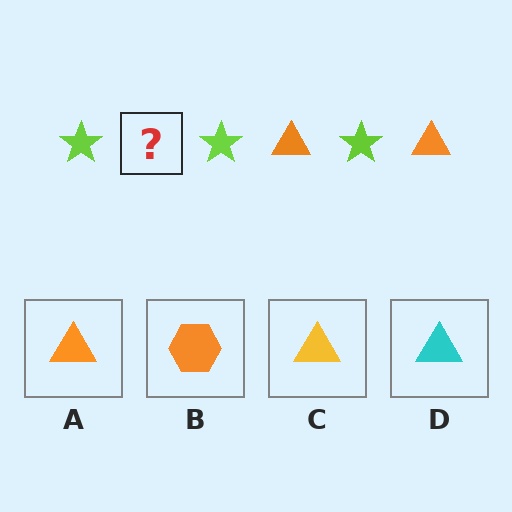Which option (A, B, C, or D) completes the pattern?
A.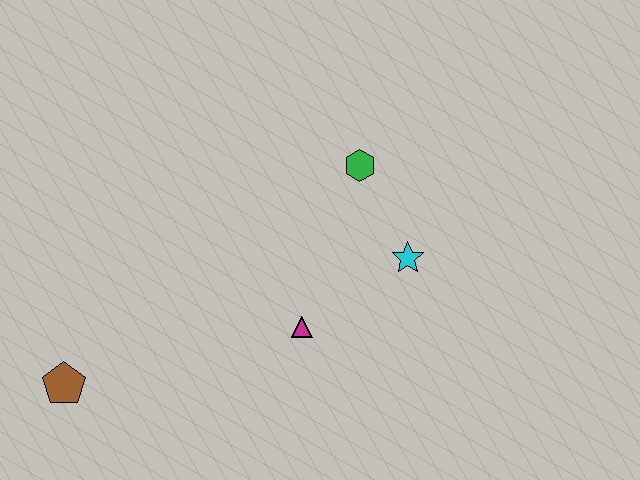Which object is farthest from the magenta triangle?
The brown pentagon is farthest from the magenta triangle.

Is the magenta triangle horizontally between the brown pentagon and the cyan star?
Yes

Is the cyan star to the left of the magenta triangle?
No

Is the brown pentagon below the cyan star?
Yes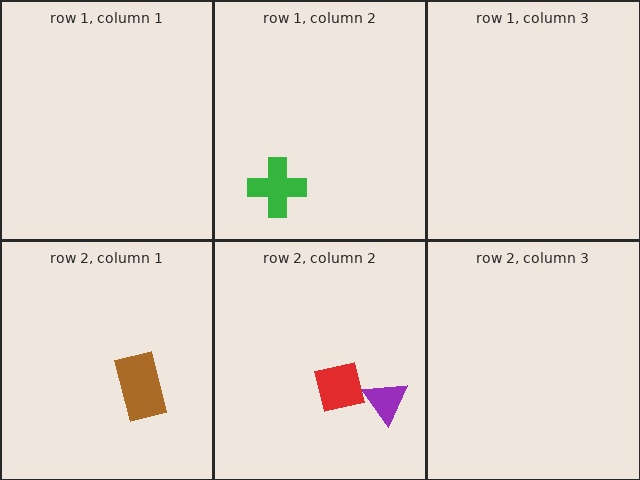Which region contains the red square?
The row 2, column 2 region.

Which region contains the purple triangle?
The row 2, column 2 region.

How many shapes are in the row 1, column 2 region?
1.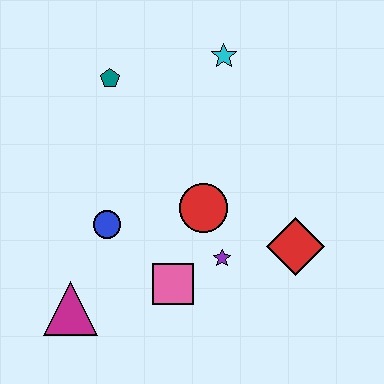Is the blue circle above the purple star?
Yes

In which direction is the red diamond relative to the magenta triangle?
The red diamond is to the right of the magenta triangle.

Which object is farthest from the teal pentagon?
The red diamond is farthest from the teal pentagon.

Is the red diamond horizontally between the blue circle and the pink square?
No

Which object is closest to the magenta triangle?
The blue circle is closest to the magenta triangle.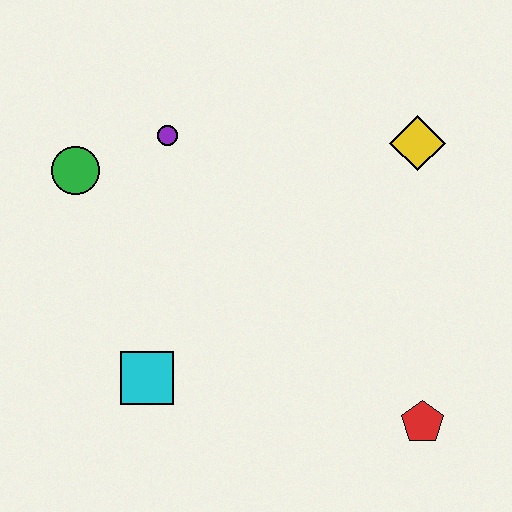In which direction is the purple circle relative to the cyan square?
The purple circle is above the cyan square.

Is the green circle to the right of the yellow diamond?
No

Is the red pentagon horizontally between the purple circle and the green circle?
No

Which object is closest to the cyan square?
The green circle is closest to the cyan square.